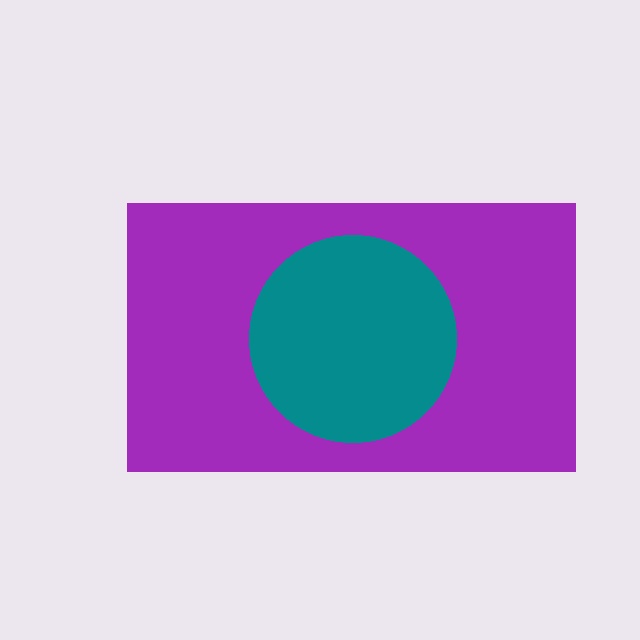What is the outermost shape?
The purple rectangle.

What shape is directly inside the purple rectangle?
The teal circle.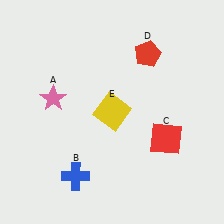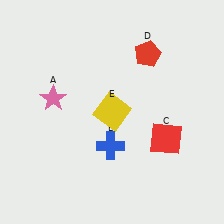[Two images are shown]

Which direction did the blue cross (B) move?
The blue cross (B) moved right.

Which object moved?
The blue cross (B) moved right.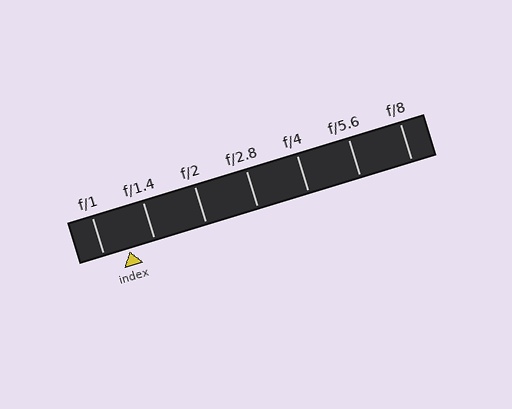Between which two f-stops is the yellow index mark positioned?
The index mark is between f/1 and f/1.4.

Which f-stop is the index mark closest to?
The index mark is closest to f/1.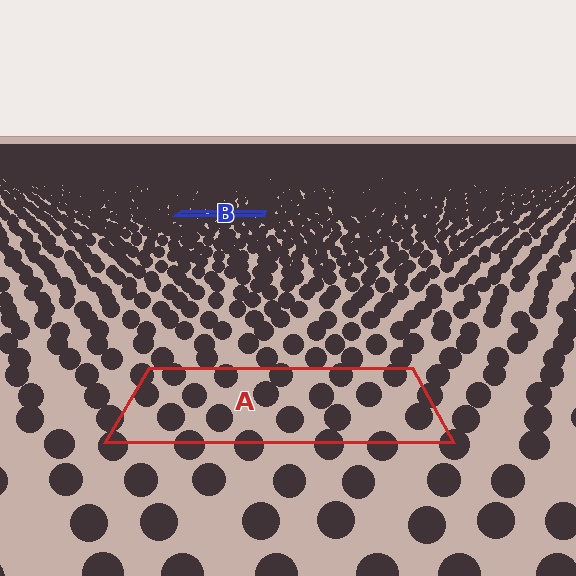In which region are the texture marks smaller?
The texture marks are smaller in region B, because it is farther away.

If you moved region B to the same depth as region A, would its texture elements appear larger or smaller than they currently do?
They would appear larger. At a closer depth, the same texture elements are projected at a bigger on-screen size.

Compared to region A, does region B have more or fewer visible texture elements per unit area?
Region B has more texture elements per unit area — they are packed more densely because it is farther away.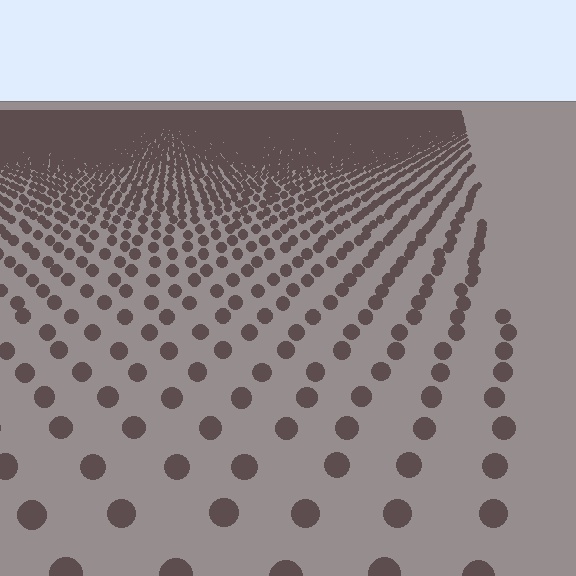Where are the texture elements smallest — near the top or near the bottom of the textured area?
Near the top.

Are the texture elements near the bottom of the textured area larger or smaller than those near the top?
Larger. Near the bottom, elements are closer to the viewer and appear at a bigger on-screen size.